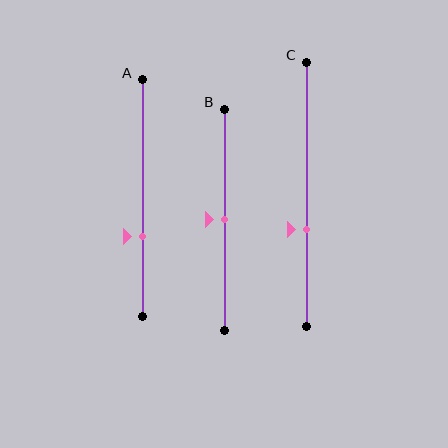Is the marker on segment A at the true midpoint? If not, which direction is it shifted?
No, the marker on segment A is shifted downward by about 16% of the segment length.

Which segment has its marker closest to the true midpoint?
Segment B has its marker closest to the true midpoint.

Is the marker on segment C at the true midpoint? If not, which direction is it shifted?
No, the marker on segment C is shifted downward by about 14% of the segment length.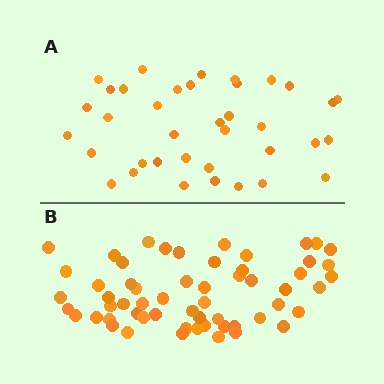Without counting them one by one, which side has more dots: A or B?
Region B (the bottom region) has more dots.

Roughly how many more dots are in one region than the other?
Region B has approximately 20 more dots than region A.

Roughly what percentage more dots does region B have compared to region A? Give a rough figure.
About 55% more.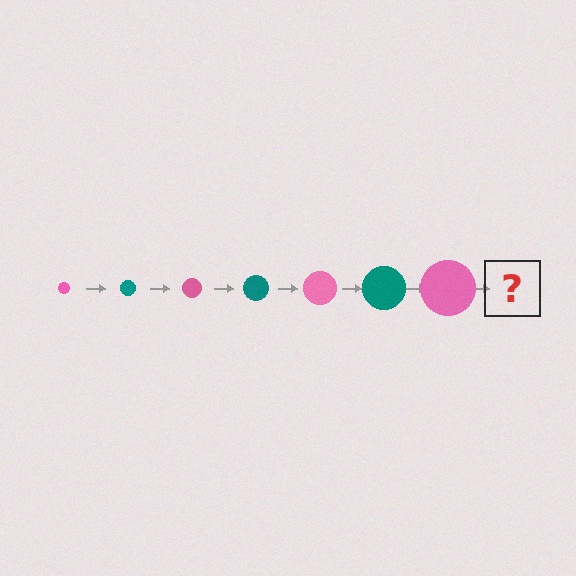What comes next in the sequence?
The next element should be a teal circle, larger than the previous one.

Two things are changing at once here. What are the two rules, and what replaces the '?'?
The two rules are that the circle grows larger each step and the color cycles through pink and teal. The '?' should be a teal circle, larger than the previous one.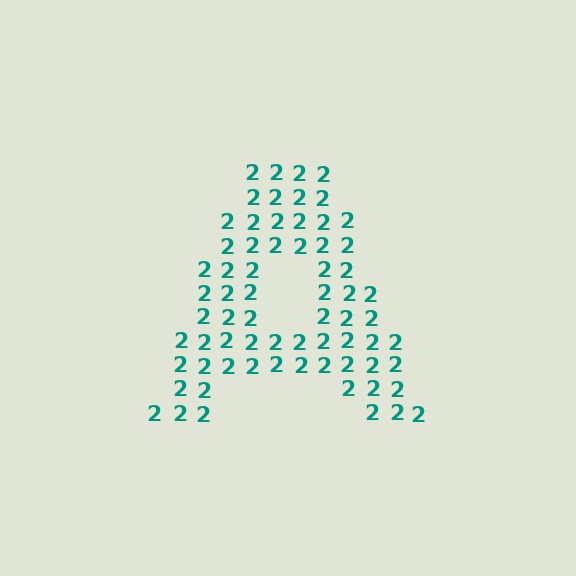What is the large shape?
The large shape is the letter A.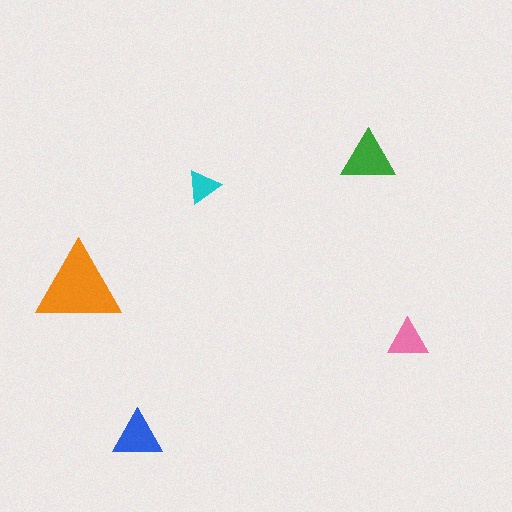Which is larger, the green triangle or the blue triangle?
The green one.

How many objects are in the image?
There are 5 objects in the image.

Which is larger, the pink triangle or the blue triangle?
The blue one.